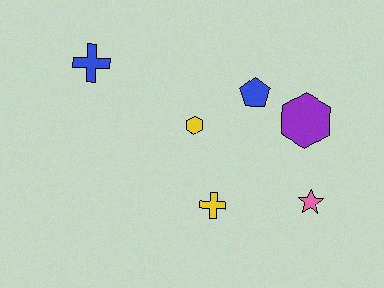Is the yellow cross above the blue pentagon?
No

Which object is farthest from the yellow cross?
The blue cross is farthest from the yellow cross.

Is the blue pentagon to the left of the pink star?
Yes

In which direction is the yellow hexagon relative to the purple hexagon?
The yellow hexagon is to the left of the purple hexagon.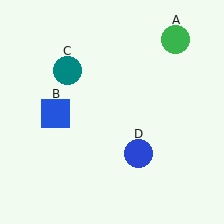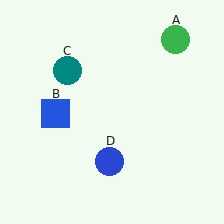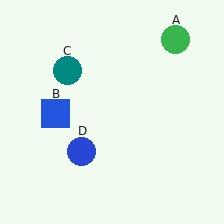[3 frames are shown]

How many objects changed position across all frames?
1 object changed position: blue circle (object D).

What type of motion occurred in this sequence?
The blue circle (object D) rotated clockwise around the center of the scene.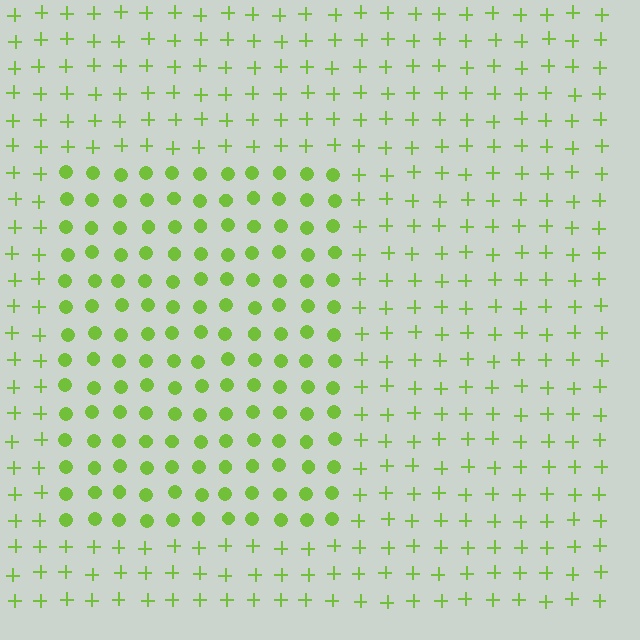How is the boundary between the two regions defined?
The boundary is defined by a change in element shape: circles inside vs. plus signs outside. All elements share the same color and spacing.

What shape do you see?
I see a rectangle.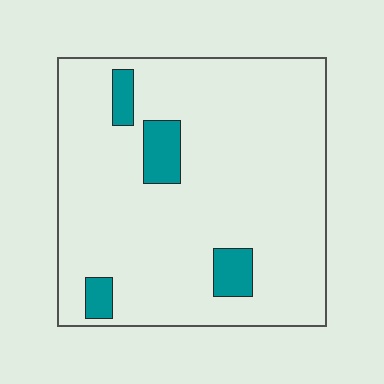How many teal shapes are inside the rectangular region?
4.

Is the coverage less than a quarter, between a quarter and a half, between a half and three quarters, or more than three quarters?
Less than a quarter.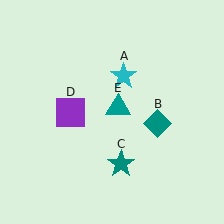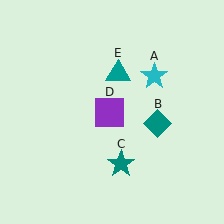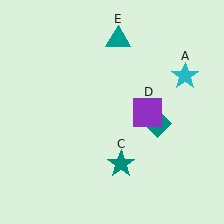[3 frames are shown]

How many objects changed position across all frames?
3 objects changed position: cyan star (object A), purple square (object D), teal triangle (object E).